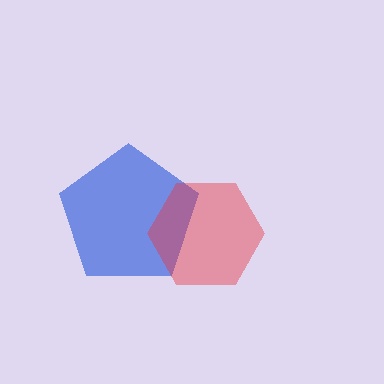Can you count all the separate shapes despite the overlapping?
Yes, there are 2 separate shapes.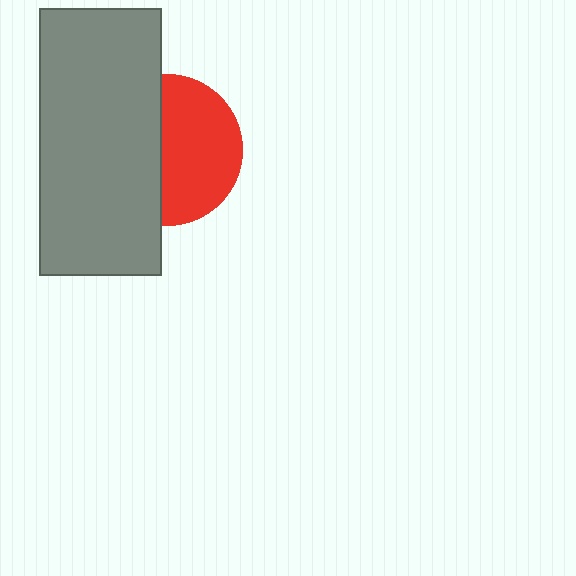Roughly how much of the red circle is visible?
About half of it is visible (roughly 55%).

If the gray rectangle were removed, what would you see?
You would see the complete red circle.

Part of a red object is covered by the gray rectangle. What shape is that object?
It is a circle.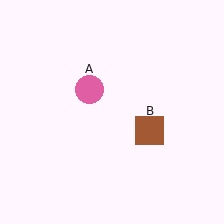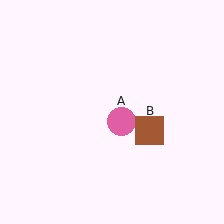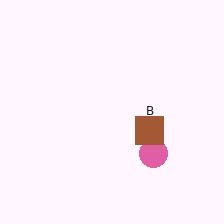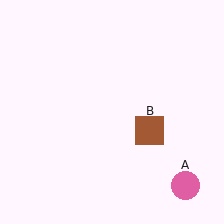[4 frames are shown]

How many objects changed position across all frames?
1 object changed position: pink circle (object A).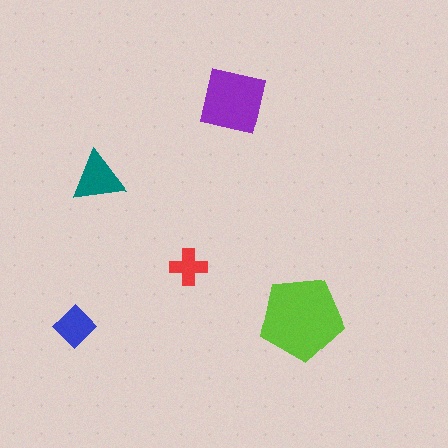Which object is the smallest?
The red cross.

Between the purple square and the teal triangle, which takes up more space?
The purple square.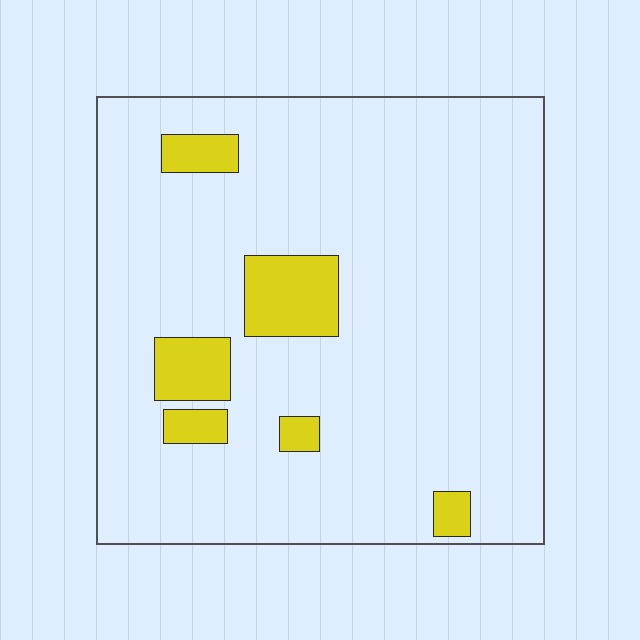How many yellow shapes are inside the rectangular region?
6.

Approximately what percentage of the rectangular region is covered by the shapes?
Approximately 10%.